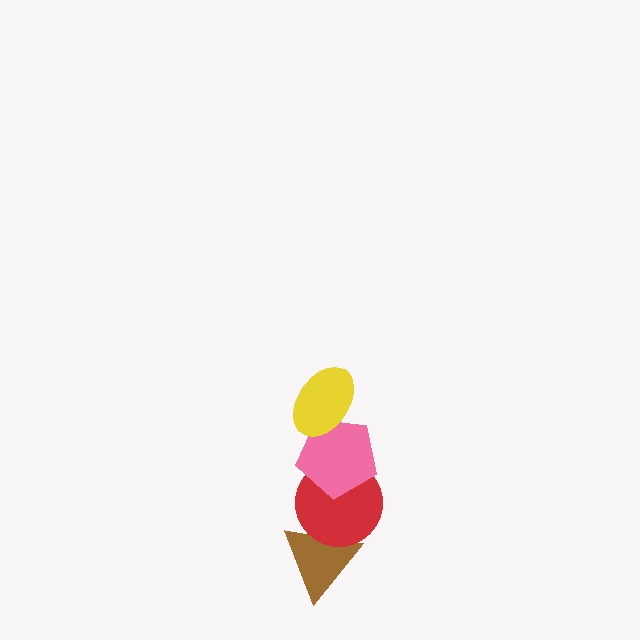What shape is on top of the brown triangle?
The red circle is on top of the brown triangle.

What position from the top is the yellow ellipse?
The yellow ellipse is 1st from the top.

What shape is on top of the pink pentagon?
The yellow ellipse is on top of the pink pentagon.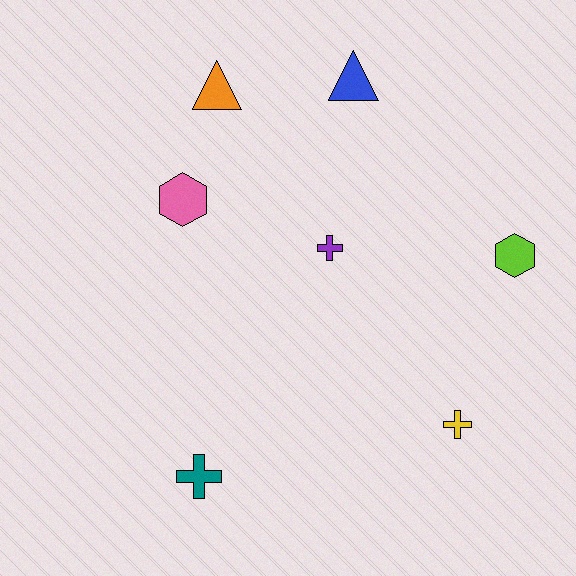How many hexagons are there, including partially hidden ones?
There are 2 hexagons.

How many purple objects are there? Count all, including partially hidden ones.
There is 1 purple object.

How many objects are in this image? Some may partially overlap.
There are 7 objects.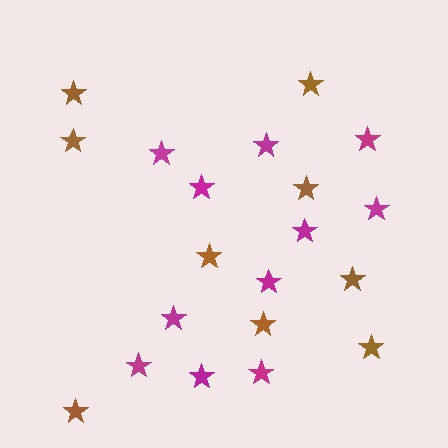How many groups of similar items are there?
There are 2 groups: one group of brown stars (9) and one group of magenta stars (11).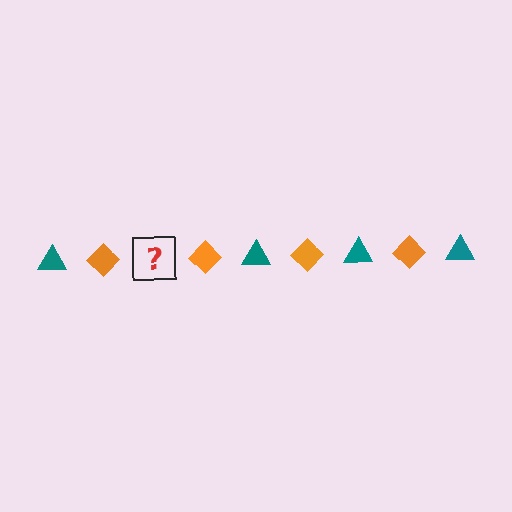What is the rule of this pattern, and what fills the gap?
The rule is that the pattern alternates between teal triangle and orange diamond. The gap should be filled with a teal triangle.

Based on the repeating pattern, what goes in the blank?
The blank should be a teal triangle.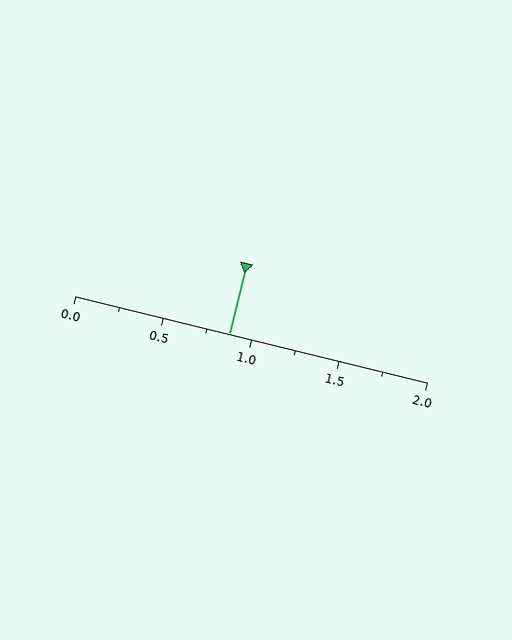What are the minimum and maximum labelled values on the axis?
The axis runs from 0.0 to 2.0.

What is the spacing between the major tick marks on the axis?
The major ticks are spaced 0.5 apart.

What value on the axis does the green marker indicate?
The marker indicates approximately 0.88.